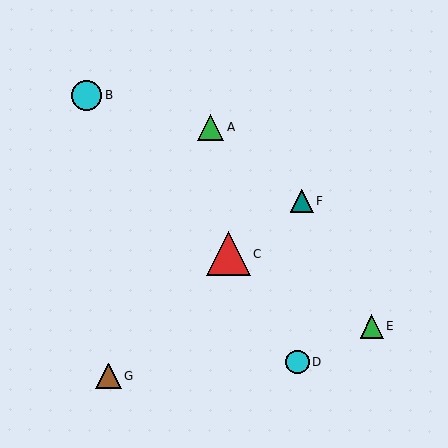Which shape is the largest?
The red triangle (labeled C) is the largest.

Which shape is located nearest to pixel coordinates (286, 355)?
The cyan circle (labeled D) at (297, 362) is nearest to that location.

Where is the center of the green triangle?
The center of the green triangle is at (371, 327).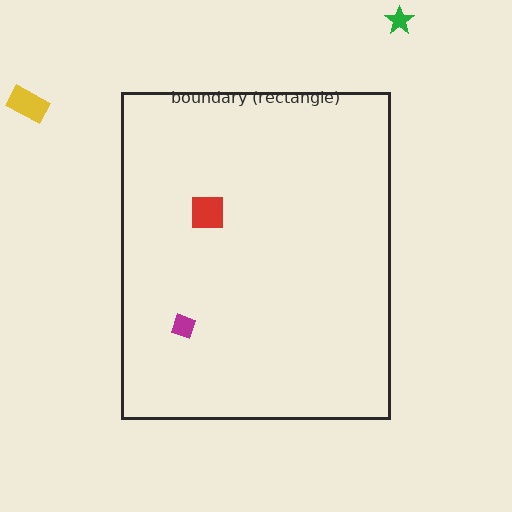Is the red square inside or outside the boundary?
Inside.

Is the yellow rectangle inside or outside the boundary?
Outside.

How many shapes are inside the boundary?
2 inside, 2 outside.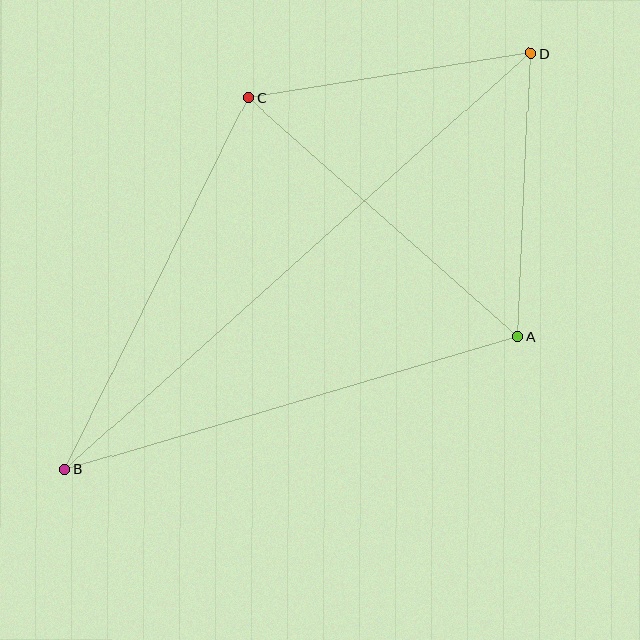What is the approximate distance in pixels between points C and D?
The distance between C and D is approximately 285 pixels.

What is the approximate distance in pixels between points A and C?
The distance between A and C is approximately 360 pixels.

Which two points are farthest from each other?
Points B and D are farthest from each other.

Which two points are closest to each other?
Points A and D are closest to each other.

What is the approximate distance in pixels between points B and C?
The distance between B and C is approximately 415 pixels.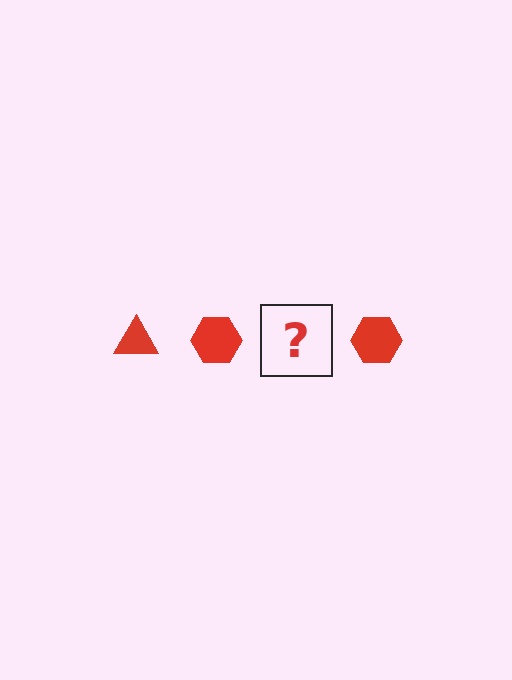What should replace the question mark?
The question mark should be replaced with a red triangle.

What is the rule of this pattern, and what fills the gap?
The rule is that the pattern cycles through triangle, hexagon shapes in red. The gap should be filled with a red triangle.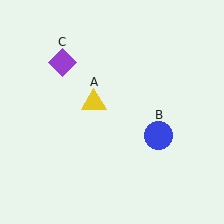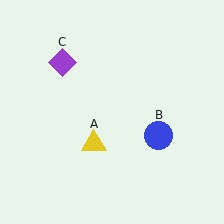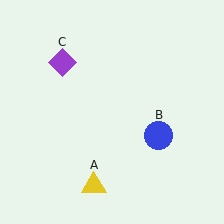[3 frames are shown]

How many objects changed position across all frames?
1 object changed position: yellow triangle (object A).